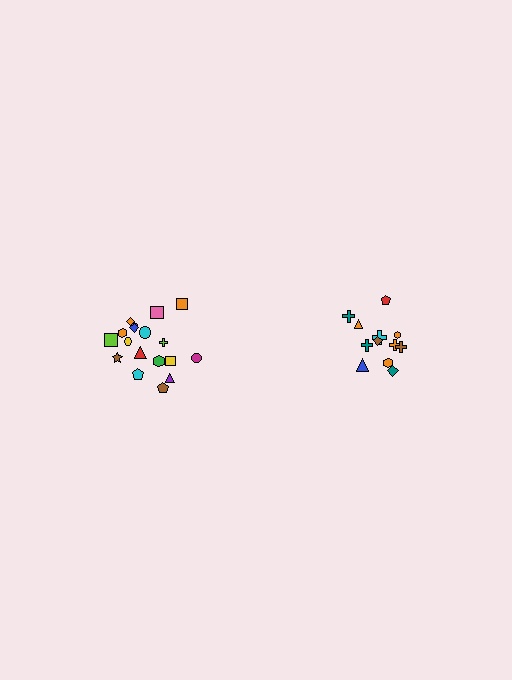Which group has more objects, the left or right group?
The left group.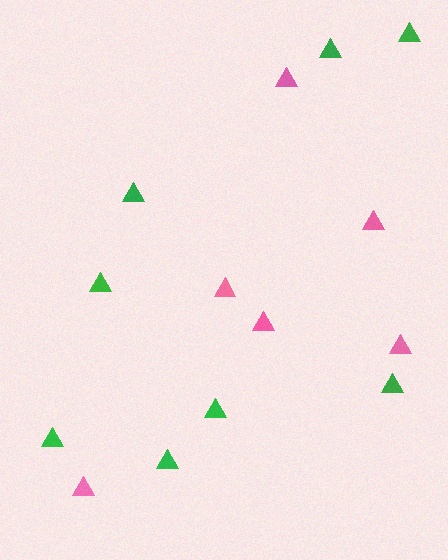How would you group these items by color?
There are 2 groups: one group of pink triangles (6) and one group of green triangles (8).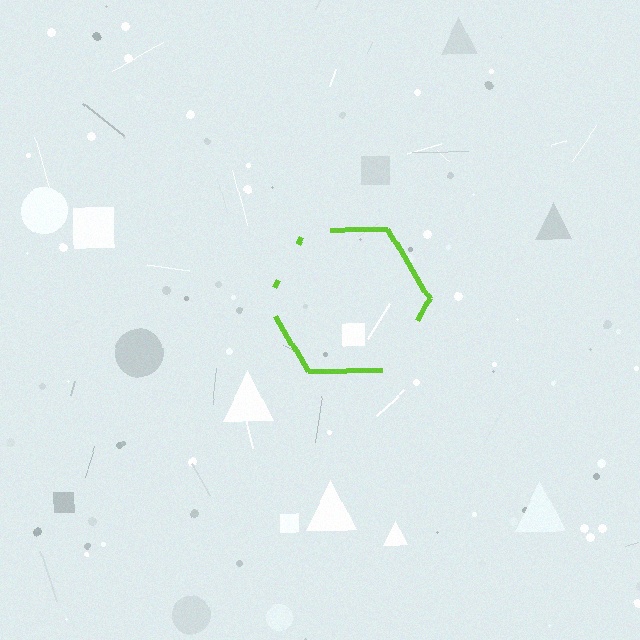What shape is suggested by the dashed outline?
The dashed outline suggests a hexagon.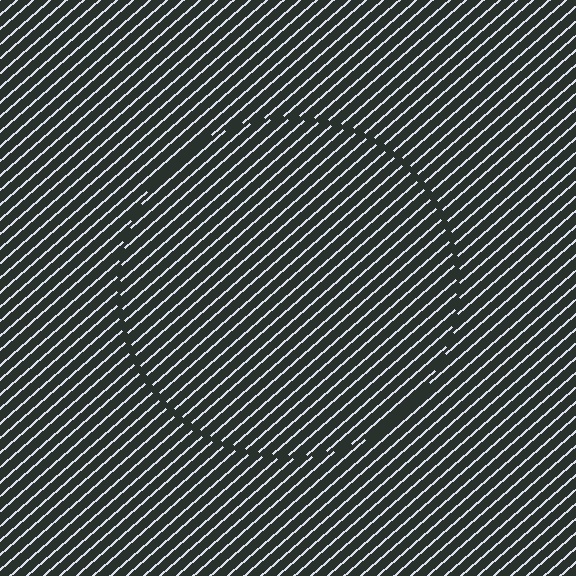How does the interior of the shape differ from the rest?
The interior of the shape contains the same grating, shifted by half a period — the contour is defined by the phase discontinuity where line-ends from the inner and outer gratings abut.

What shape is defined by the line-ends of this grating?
An illusory circle. The interior of the shape contains the same grating, shifted by half a period — the contour is defined by the phase discontinuity where line-ends from the inner and outer gratings abut.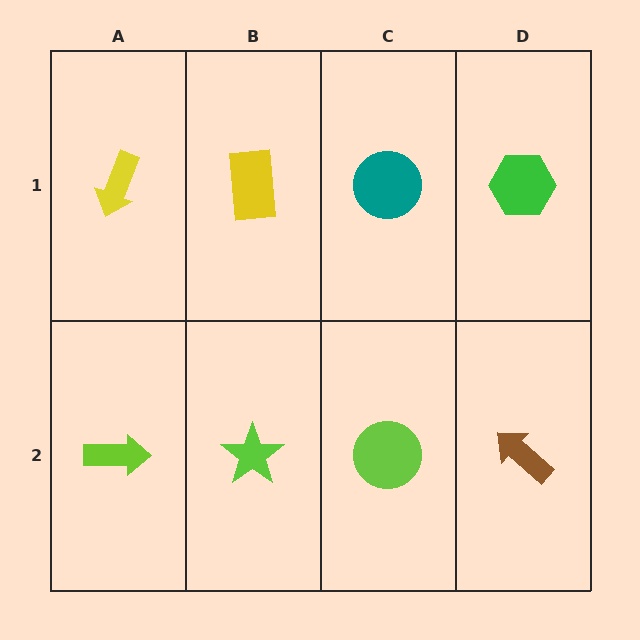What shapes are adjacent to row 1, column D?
A brown arrow (row 2, column D), a teal circle (row 1, column C).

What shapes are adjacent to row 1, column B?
A lime star (row 2, column B), a yellow arrow (row 1, column A), a teal circle (row 1, column C).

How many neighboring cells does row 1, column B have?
3.